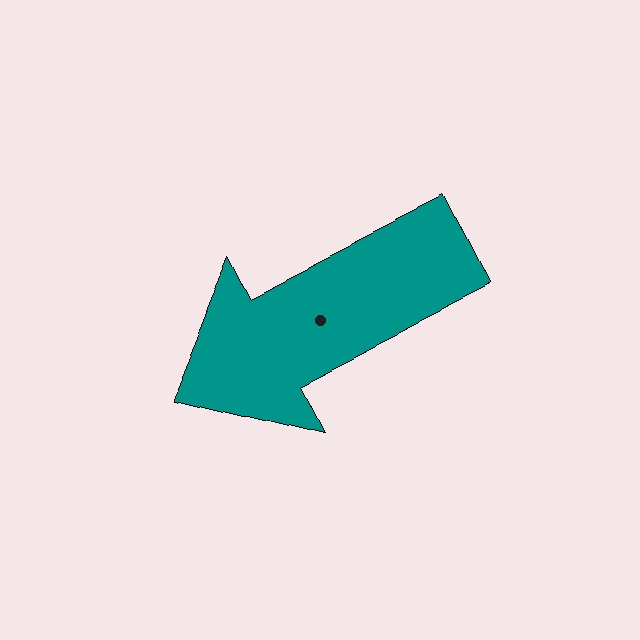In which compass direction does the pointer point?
Southwest.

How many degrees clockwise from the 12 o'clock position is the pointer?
Approximately 243 degrees.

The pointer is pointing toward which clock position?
Roughly 8 o'clock.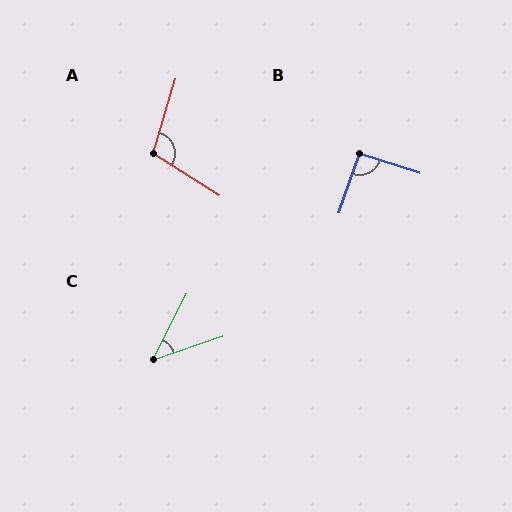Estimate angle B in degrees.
Approximately 91 degrees.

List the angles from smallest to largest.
C (44°), B (91°), A (105°).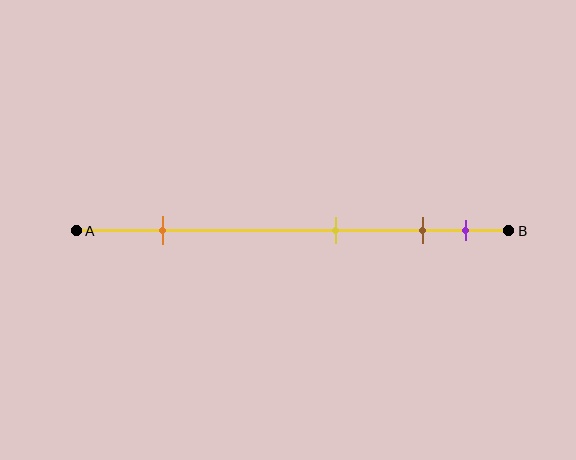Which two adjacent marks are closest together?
The brown and purple marks are the closest adjacent pair.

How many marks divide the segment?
There are 4 marks dividing the segment.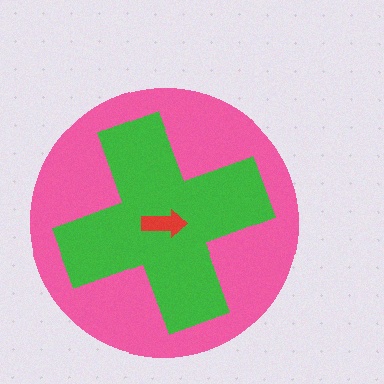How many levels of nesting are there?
3.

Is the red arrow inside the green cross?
Yes.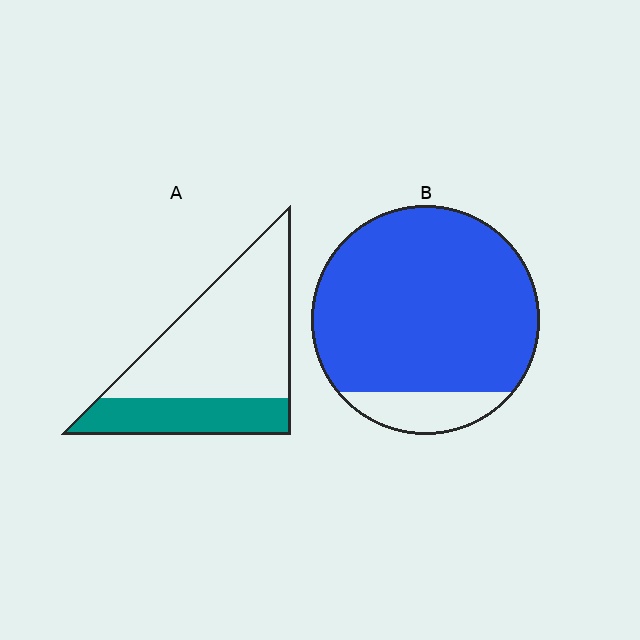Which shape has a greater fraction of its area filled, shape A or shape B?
Shape B.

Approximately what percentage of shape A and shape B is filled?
A is approximately 30% and B is approximately 85%.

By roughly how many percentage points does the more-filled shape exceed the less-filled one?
By roughly 60 percentage points (B over A).